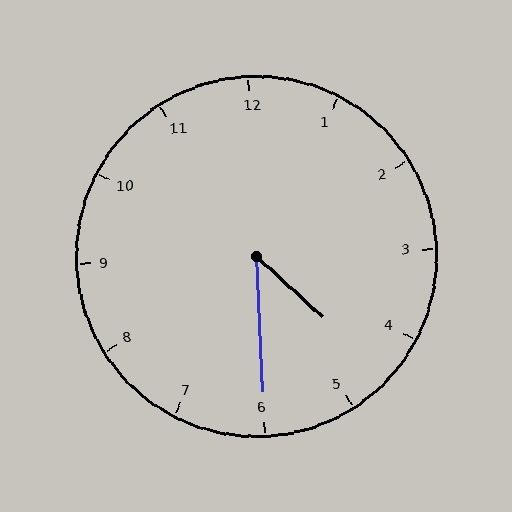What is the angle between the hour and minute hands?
Approximately 45 degrees.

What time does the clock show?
4:30.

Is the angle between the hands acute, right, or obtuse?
It is acute.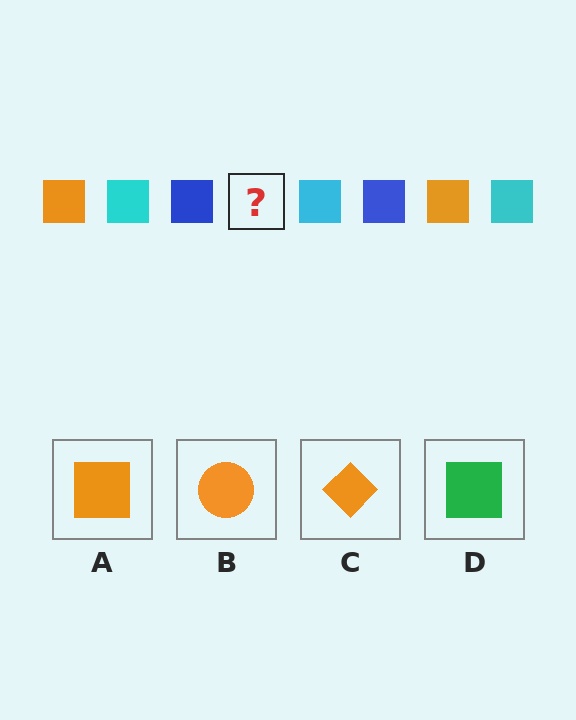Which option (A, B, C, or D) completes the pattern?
A.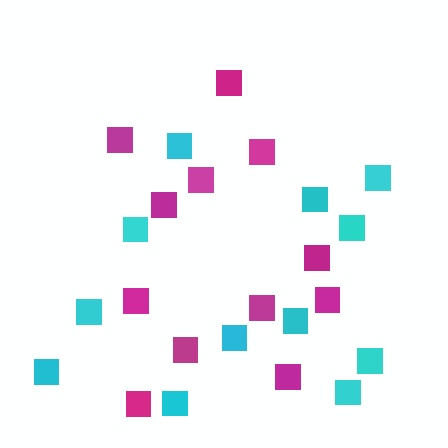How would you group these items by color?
There are 2 groups: one group of magenta squares (12) and one group of cyan squares (12).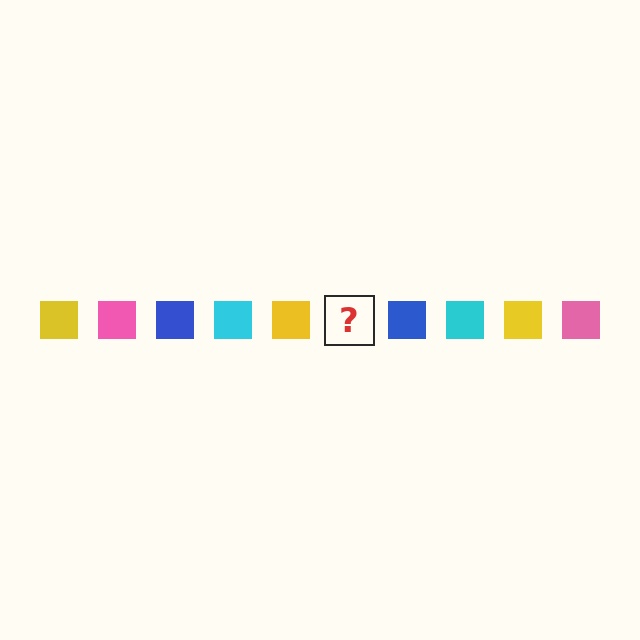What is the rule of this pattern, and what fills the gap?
The rule is that the pattern cycles through yellow, pink, blue, cyan squares. The gap should be filled with a pink square.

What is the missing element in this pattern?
The missing element is a pink square.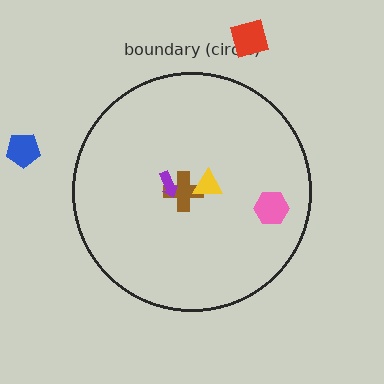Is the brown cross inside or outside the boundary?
Inside.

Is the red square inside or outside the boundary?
Outside.